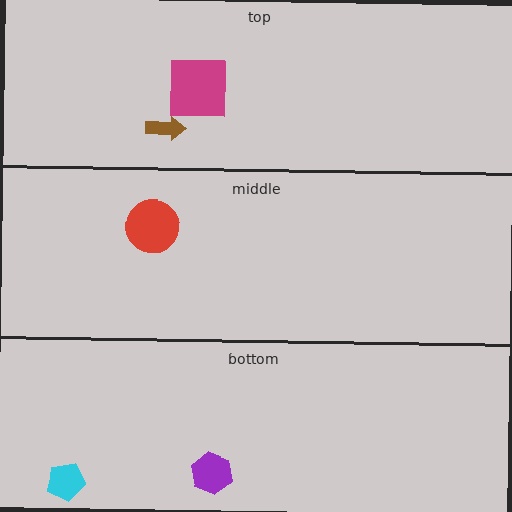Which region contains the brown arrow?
The top region.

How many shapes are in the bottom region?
2.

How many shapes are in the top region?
2.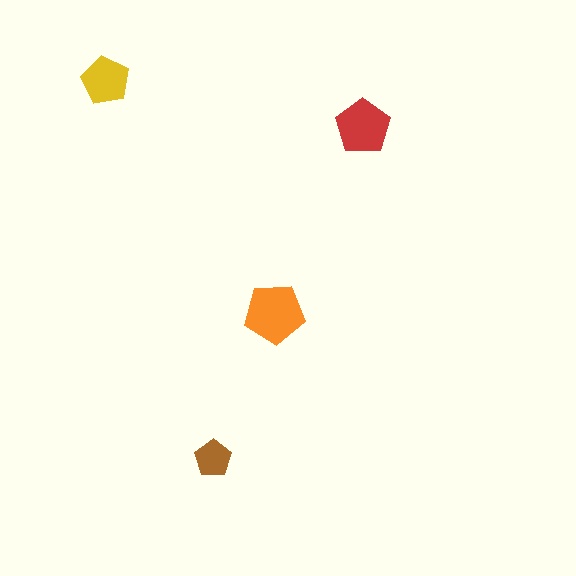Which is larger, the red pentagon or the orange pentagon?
The orange one.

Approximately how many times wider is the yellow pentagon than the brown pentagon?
About 1.5 times wider.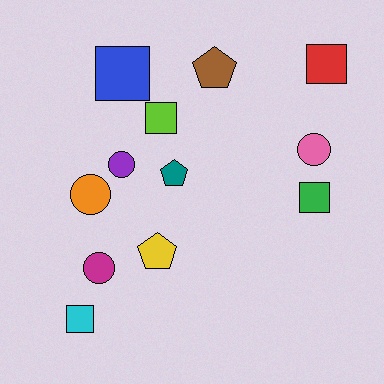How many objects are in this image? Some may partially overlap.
There are 12 objects.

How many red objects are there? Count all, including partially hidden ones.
There is 1 red object.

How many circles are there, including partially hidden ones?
There are 4 circles.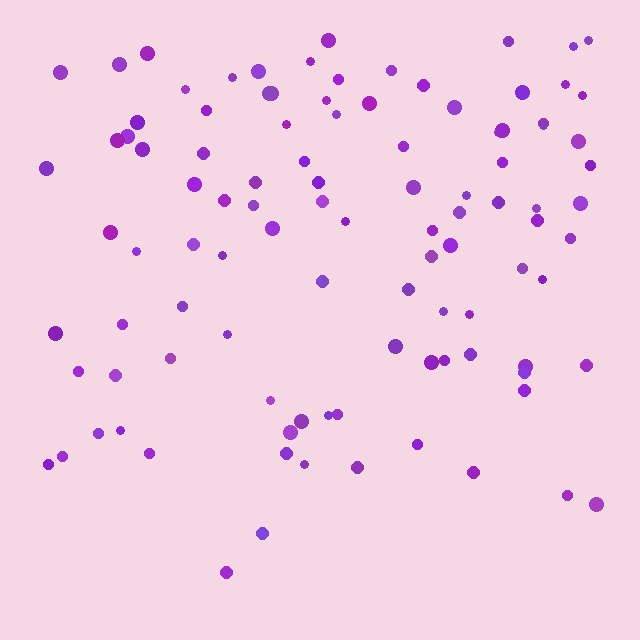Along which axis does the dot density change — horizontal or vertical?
Vertical.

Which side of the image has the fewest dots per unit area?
The bottom.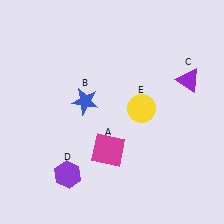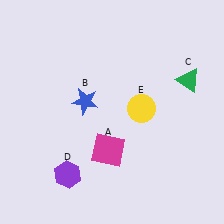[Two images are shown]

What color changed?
The triangle (C) changed from purple in Image 1 to green in Image 2.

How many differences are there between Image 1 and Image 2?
There is 1 difference between the two images.